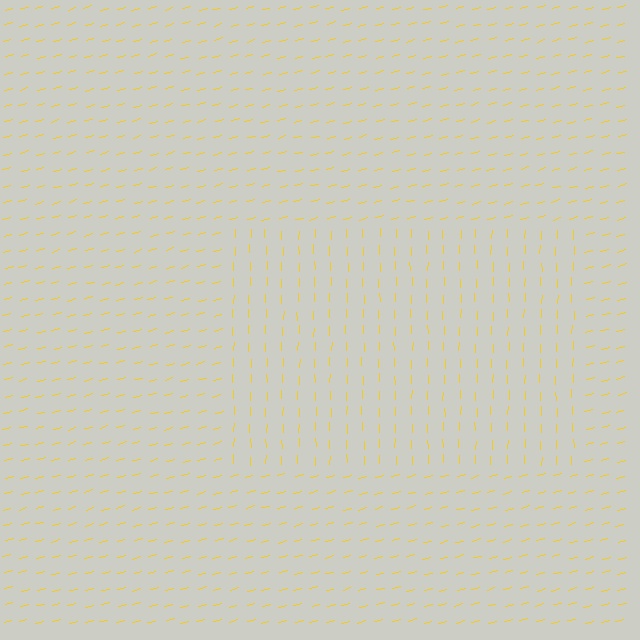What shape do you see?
I see a rectangle.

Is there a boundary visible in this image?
Yes, there is a texture boundary formed by a change in line orientation.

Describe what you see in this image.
The image is filled with small yellow line segments. A rectangle region in the image has lines oriented differently from the surrounding lines, creating a visible texture boundary.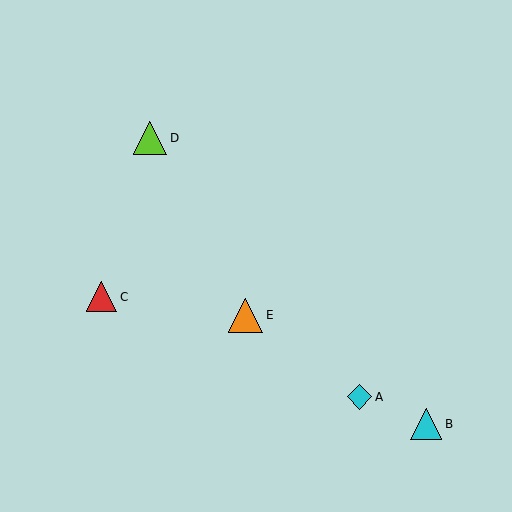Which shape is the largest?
The orange triangle (labeled E) is the largest.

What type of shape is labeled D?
Shape D is a lime triangle.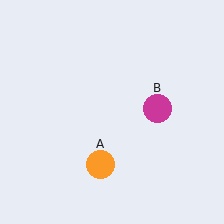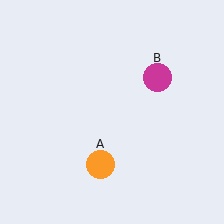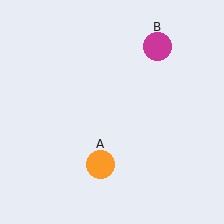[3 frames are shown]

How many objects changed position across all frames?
1 object changed position: magenta circle (object B).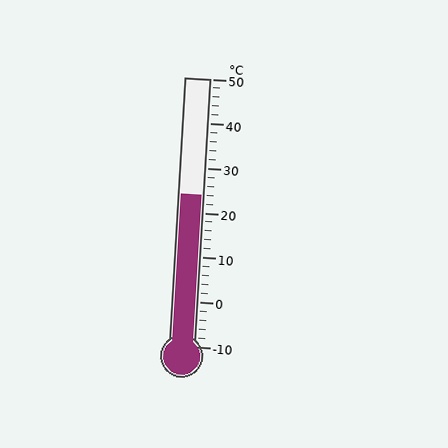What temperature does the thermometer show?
The thermometer shows approximately 24°C.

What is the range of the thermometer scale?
The thermometer scale ranges from -10°C to 50°C.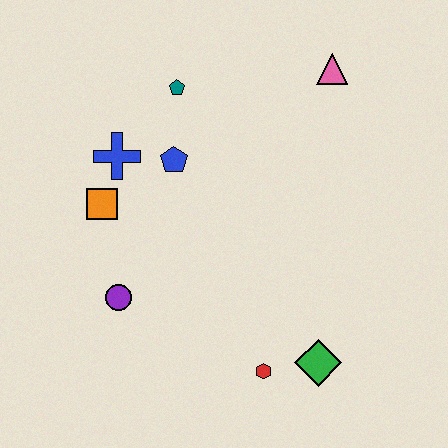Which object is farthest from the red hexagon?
The pink triangle is farthest from the red hexagon.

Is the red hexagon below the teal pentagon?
Yes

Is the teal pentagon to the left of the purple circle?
No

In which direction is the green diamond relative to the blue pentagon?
The green diamond is below the blue pentagon.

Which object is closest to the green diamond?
The red hexagon is closest to the green diamond.